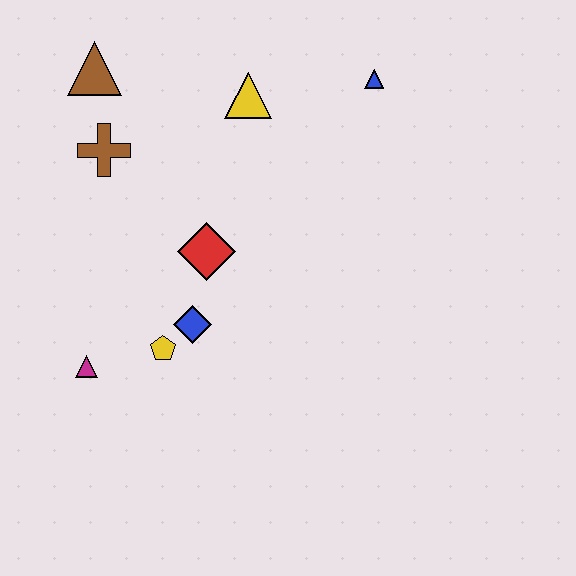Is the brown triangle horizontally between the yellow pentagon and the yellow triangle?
No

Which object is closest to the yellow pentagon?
The blue diamond is closest to the yellow pentagon.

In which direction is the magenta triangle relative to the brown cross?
The magenta triangle is below the brown cross.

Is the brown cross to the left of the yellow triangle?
Yes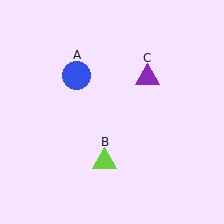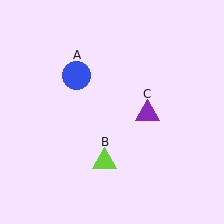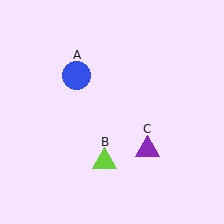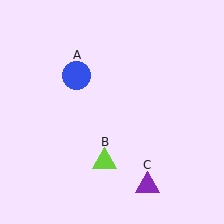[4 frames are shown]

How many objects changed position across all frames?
1 object changed position: purple triangle (object C).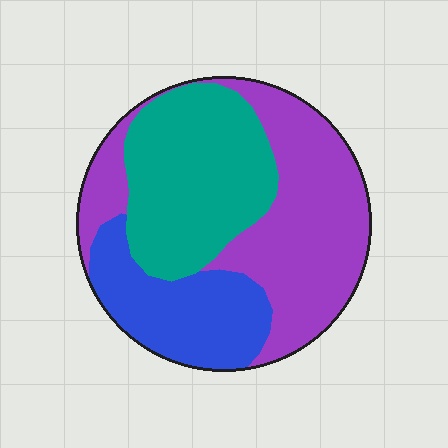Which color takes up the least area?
Blue, at roughly 25%.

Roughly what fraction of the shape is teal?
Teal takes up about one third (1/3) of the shape.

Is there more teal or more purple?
Purple.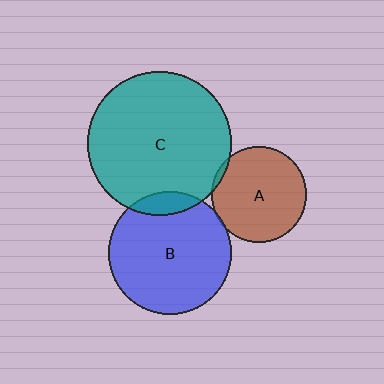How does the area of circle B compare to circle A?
Approximately 1.7 times.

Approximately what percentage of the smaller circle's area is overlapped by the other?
Approximately 5%.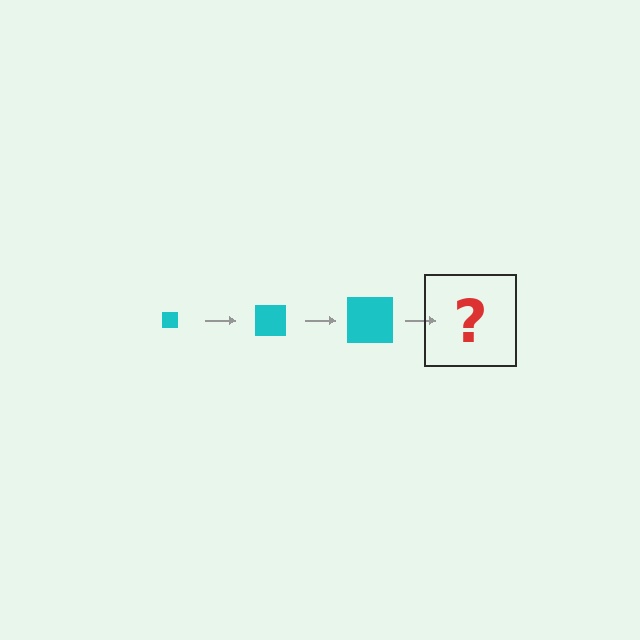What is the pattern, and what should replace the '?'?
The pattern is that the square gets progressively larger each step. The '?' should be a cyan square, larger than the previous one.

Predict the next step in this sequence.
The next step is a cyan square, larger than the previous one.